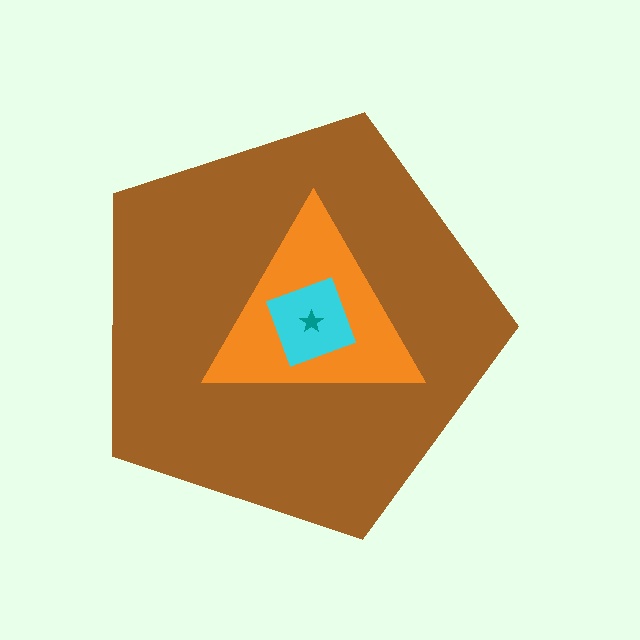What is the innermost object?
The teal star.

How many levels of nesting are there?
4.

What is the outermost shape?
The brown pentagon.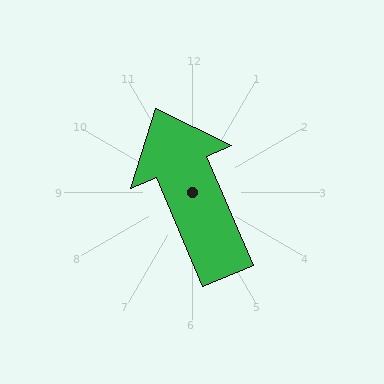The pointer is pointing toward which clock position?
Roughly 11 o'clock.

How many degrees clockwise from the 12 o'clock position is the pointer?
Approximately 337 degrees.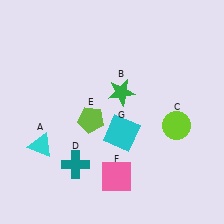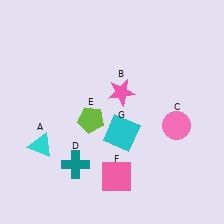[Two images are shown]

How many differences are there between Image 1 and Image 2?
There are 2 differences between the two images.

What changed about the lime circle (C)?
In Image 1, C is lime. In Image 2, it changed to pink.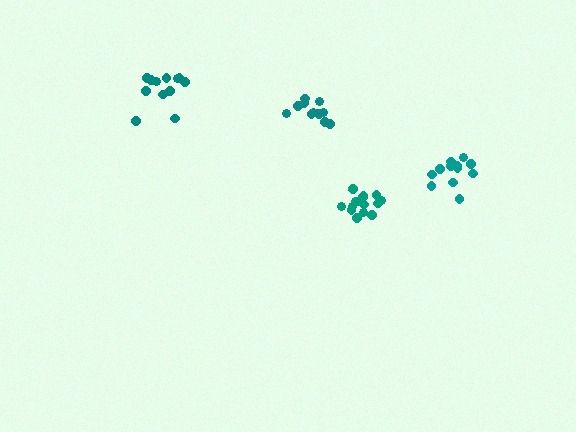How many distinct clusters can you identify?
There are 4 distinct clusters.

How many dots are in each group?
Group 1: 11 dots, Group 2: 12 dots, Group 3: 12 dots, Group 4: 16 dots (51 total).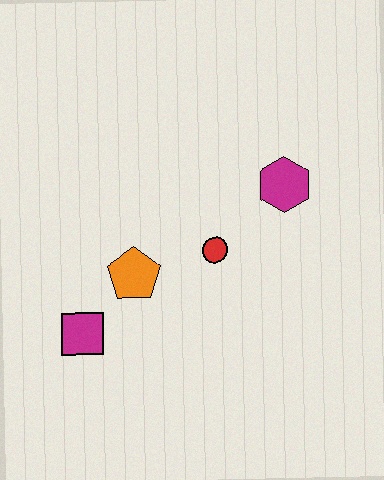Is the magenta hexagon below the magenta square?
No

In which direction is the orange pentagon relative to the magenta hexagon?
The orange pentagon is to the left of the magenta hexagon.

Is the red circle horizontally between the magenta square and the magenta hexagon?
Yes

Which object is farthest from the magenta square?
The magenta hexagon is farthest from the magenta square.